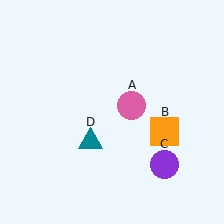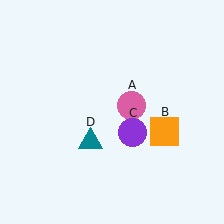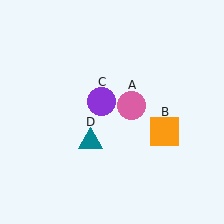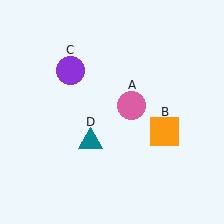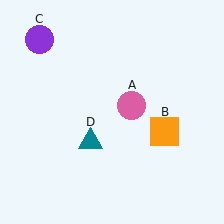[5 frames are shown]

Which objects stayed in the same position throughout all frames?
Pink circle (object A) and orange square (object B) and teal triangle (object D) remained stationary.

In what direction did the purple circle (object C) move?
The purple circle (object C) moved up and to the left.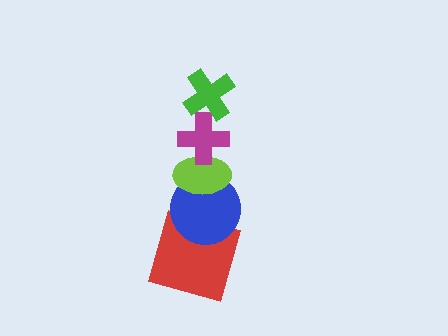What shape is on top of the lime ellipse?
The magenta cross is on top of the lime ellipse.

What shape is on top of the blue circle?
The lime ellipse is on top of the blue circle.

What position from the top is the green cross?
The green cross is 1st from the top.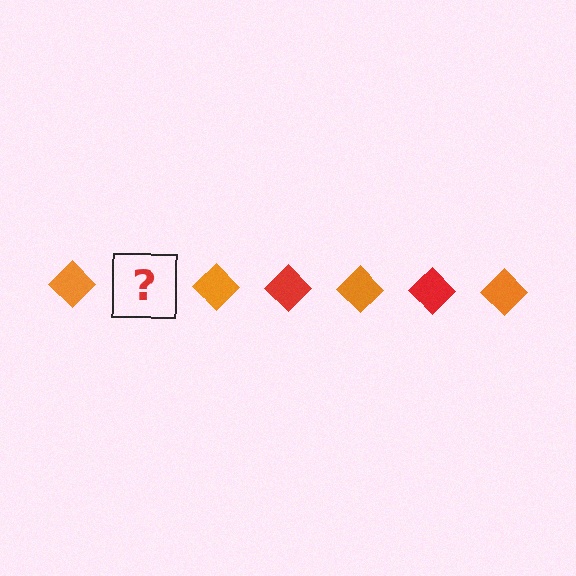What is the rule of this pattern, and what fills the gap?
The rule is that the pattern cycles through orange, red diamonds. The gap should be filled with a red diamond.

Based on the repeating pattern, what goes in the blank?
The blank should be a red diamond.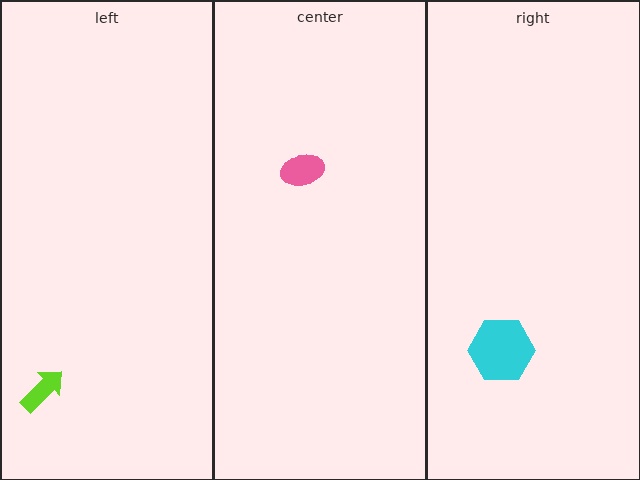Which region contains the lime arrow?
The left region.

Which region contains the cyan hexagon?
The right region.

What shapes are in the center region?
The pink ellipse.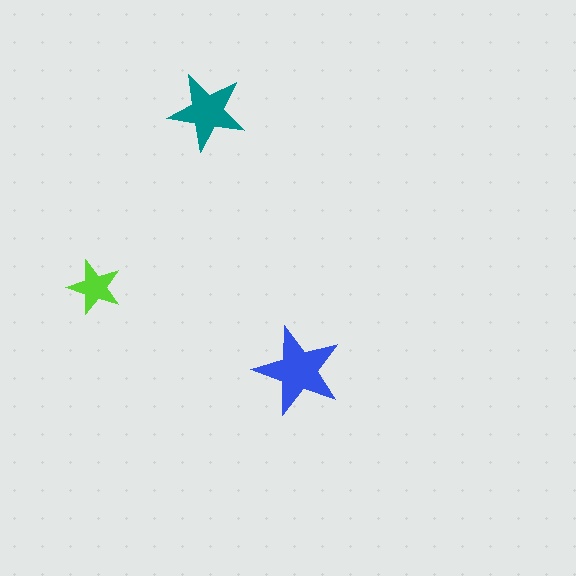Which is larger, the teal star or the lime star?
The teal one.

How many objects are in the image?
There are 3 objects in the image.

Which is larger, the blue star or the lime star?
The blue one.